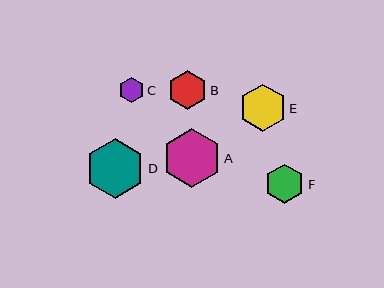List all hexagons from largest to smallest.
From largest to smallest: D, A, E, F, B, C.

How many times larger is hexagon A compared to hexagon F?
Hexagon A is approximately 1.5 times the size of hexagon F.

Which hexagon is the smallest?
Hexagon C is the smallest with a size of approximately 25 pixels.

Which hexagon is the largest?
Hexagon D is the largest with a size of approximately 59 pixels.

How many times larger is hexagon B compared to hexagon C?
Hexagon B is approximately 1.5 times the size of hexagon C.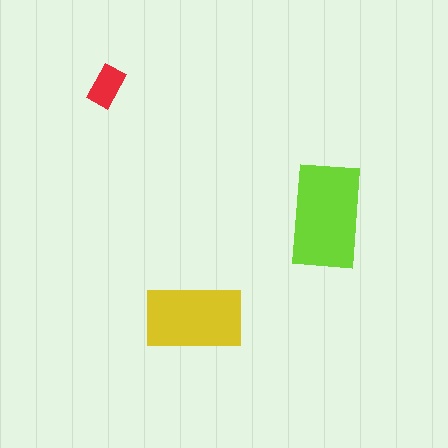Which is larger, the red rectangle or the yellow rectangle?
The yellow one.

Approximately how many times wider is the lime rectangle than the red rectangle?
About 2.5 times wider.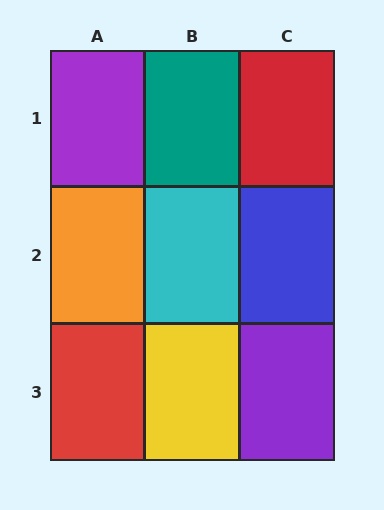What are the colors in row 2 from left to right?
Orange, cyan, blue.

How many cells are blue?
1 cell is blue.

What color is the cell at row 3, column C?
Purple.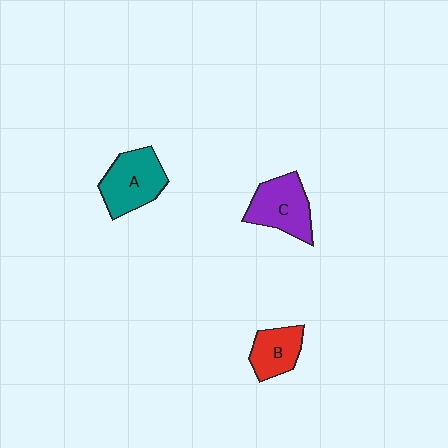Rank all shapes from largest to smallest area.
From largest to smallest: A (teal), C (purple), B (red).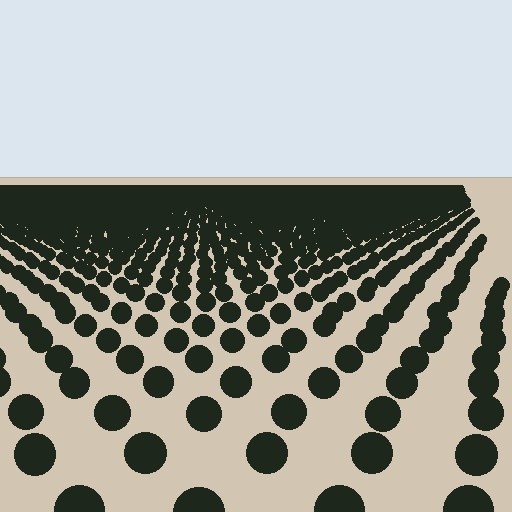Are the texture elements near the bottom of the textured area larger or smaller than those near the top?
Larger. Near the bottom, elements are closer to the viewer and appear at a bigger on-screen size.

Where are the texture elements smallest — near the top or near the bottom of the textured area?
Near the top.